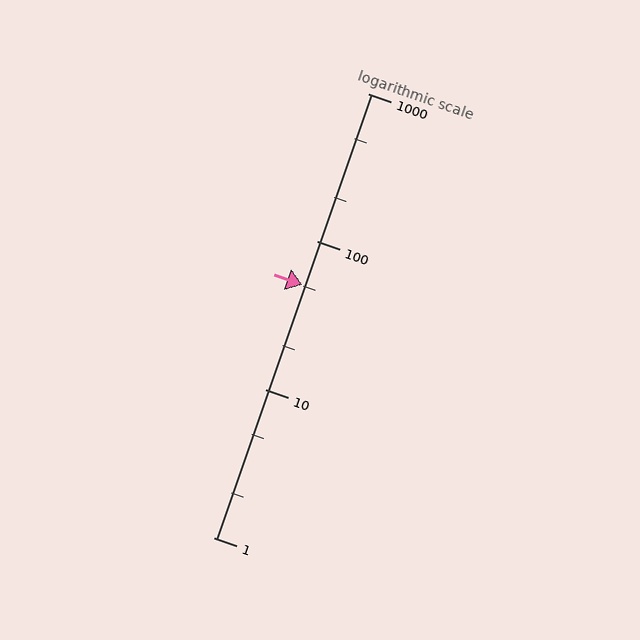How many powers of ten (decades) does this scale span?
The scale spans 3 decades, from 1 to 1000.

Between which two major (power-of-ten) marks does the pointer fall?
The pointer is between 10 and 100.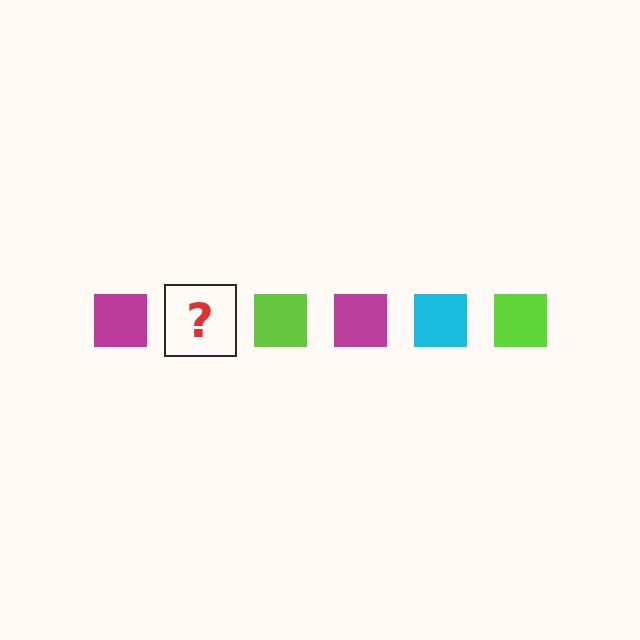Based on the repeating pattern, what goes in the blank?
The blank should be a cyan square.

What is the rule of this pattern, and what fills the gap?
The rule is that the pattern cycles through magenta, cyan, lime squares. The gap should be filled with a cyan square.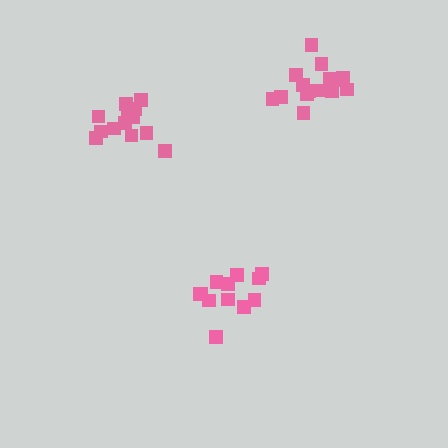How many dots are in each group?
Group 1: 13 dots, Group 2: 12 dots, Group 3: 15 dots (40 total).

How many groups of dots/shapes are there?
There are 3 groups.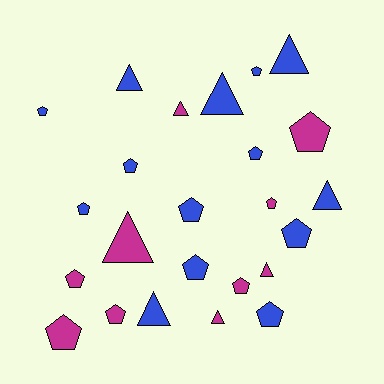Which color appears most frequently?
Blue, with 14 objects.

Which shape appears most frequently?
Pentagon, with 15 objects.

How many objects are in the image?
There are 24 objects.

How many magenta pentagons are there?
There are 6 magenta pentagons.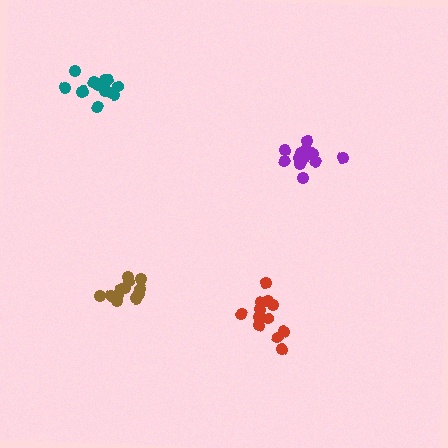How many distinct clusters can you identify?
There are 4 distinct clusters.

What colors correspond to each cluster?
The clusters are colored: brown, purple, red, teal.